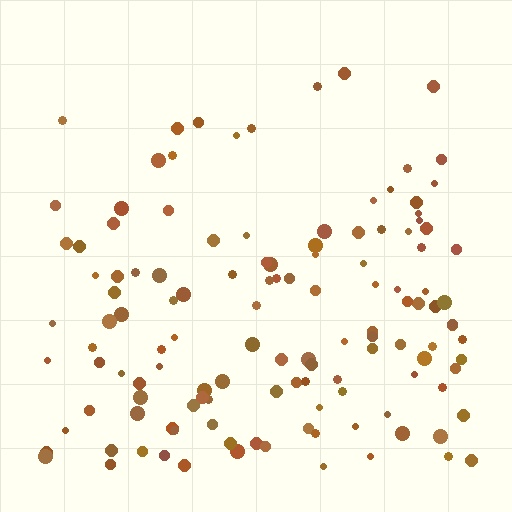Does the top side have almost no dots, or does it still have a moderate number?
Still a moderate number, just noticeably fewer than the bottom.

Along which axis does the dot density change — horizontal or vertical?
Vertical.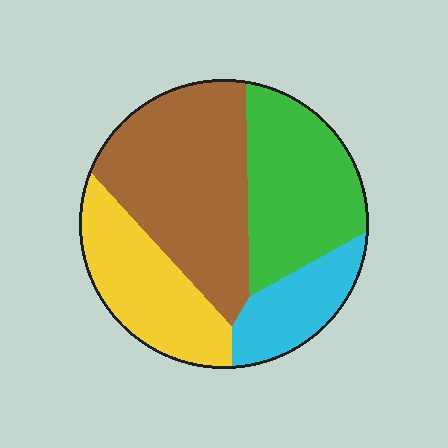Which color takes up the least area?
Cyan, at roughly 15%.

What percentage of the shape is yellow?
Yellow takes up about one fifth (1/5) of the shape.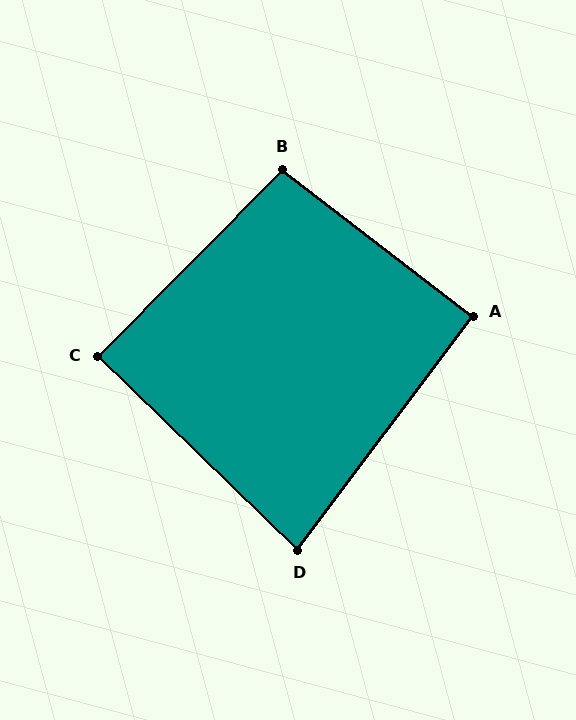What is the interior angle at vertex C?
Approximately 89 degrees (approximately right).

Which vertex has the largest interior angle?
B, at approximately 97 degrees.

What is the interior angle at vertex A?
Approximately 91 degrees (approximately right).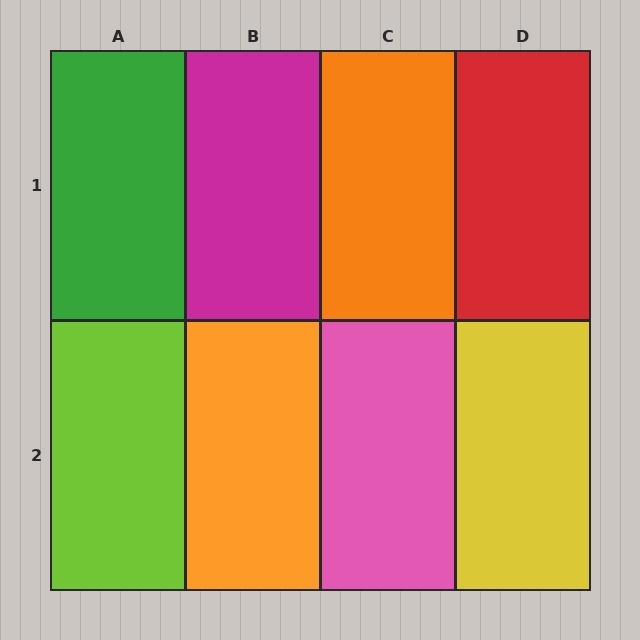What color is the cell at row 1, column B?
Magenta.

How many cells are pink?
1 cell is pink.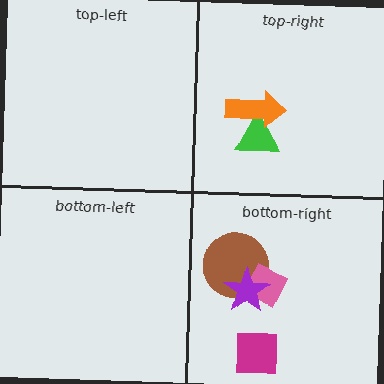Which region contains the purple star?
The bottom-right region.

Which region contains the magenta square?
The bottom-right region.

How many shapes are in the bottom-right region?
4.